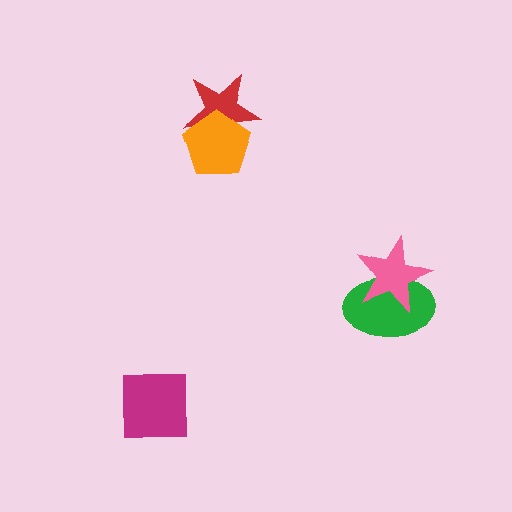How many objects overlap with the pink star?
1 object overlaps with the pink star.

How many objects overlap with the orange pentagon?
1 object overlaps with the orange pentagon.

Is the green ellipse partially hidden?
Yes, it is partially covered by another shape.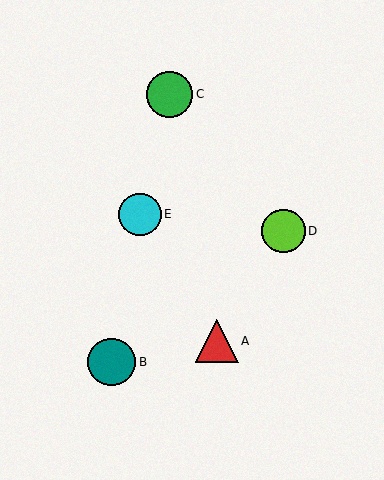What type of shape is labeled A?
Shape A is a red triangle.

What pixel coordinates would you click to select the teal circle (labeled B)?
Click at (112, 362) to select the teal circle B.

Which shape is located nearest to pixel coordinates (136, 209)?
The cyan circle (labeled E) at (140, 214) is nearest to that location.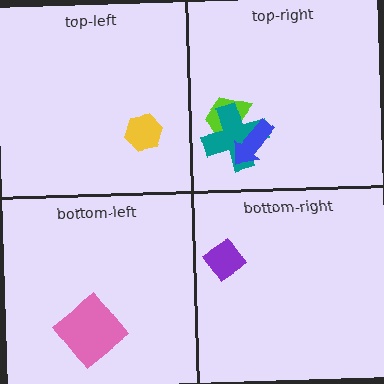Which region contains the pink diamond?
The bottom-left region.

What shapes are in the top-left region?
The yellow hexagon.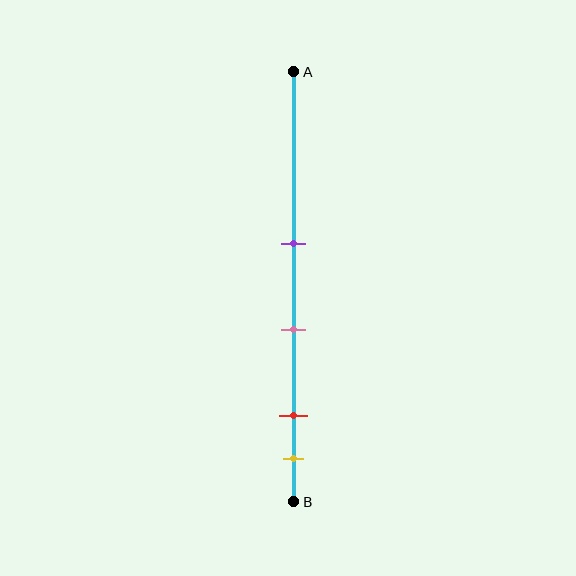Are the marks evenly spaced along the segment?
No, the marks are not evenly spaced.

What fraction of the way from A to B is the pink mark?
The pink mark is approximately 60% (0.6) of the way from A to B.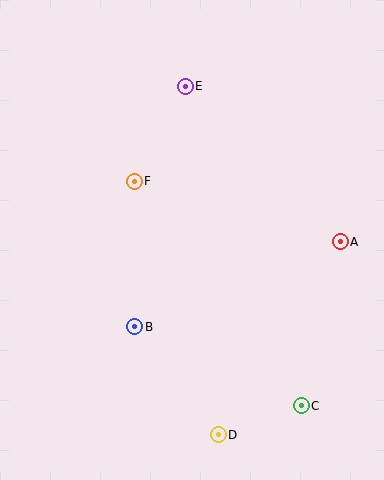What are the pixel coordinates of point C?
Point C is at (301, 406).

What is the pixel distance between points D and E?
The distance between D and E is 350 pixels.